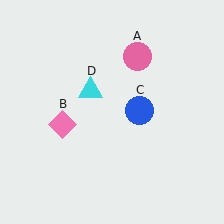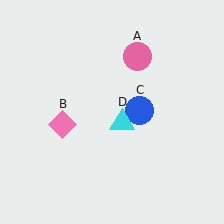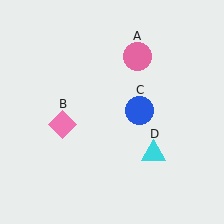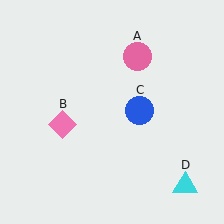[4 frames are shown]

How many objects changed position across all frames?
1 object changed position: cyan triangle (object D).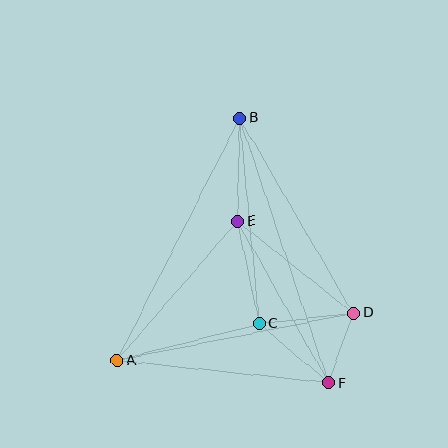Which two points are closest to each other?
Points D and F are closest to each other.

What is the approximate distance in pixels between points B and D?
The distance between B and D is approximately 226 pixels.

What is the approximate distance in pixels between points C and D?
The distance between C and D is approximately 95 pixels.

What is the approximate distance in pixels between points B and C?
The distance between B and C is approximately 207 pixels.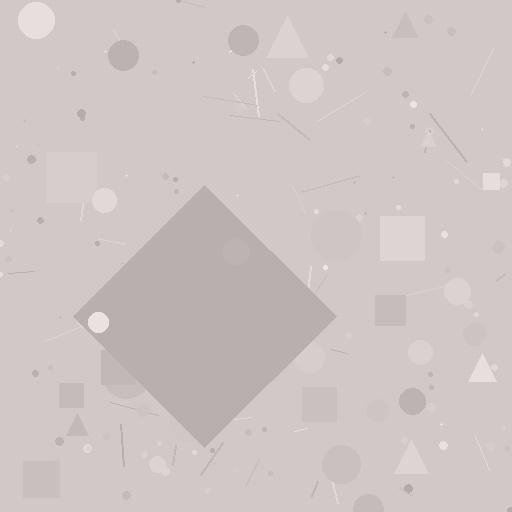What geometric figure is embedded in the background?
A diamond is embedded in the background.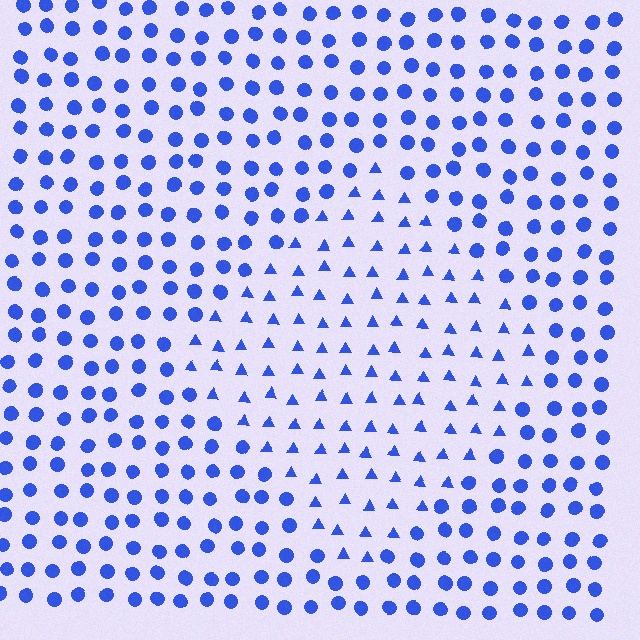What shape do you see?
I see a diamond.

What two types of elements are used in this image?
The image uses triangles inside the diamond region and circles outside it.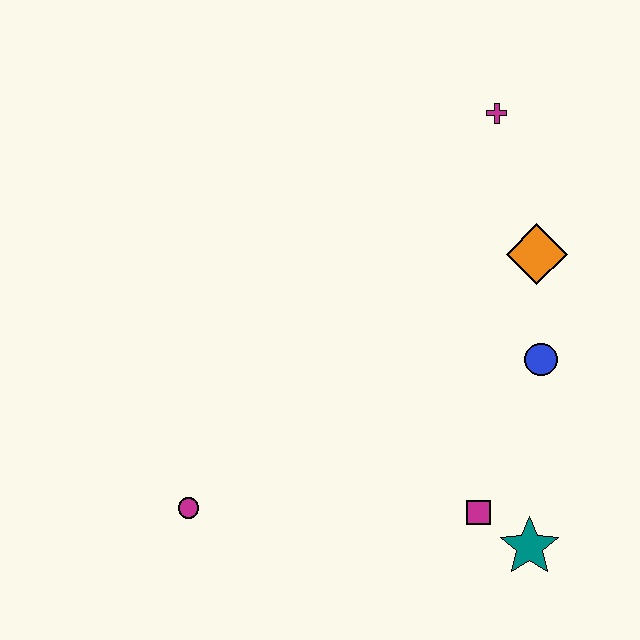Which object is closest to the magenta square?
The teal star is closest to the magenta square.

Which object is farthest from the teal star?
The magenta cross is farthest from the teal star.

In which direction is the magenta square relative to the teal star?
The magenta square is to the left of the teal star.